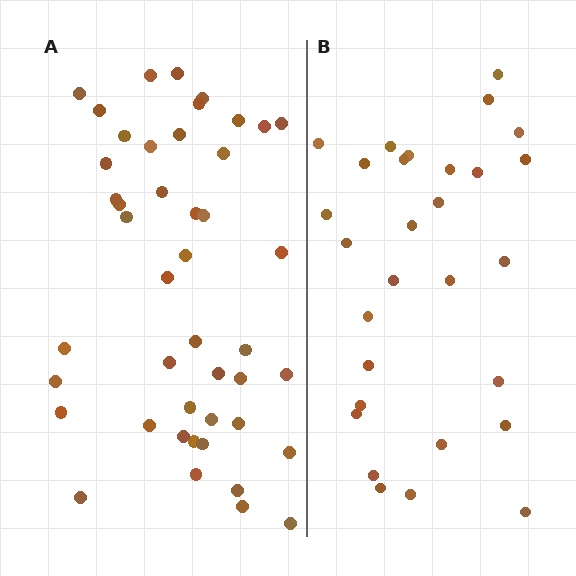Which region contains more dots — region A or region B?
Region A (the left region) has more dots.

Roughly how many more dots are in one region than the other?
Region A has approximately 15 more dots than region B.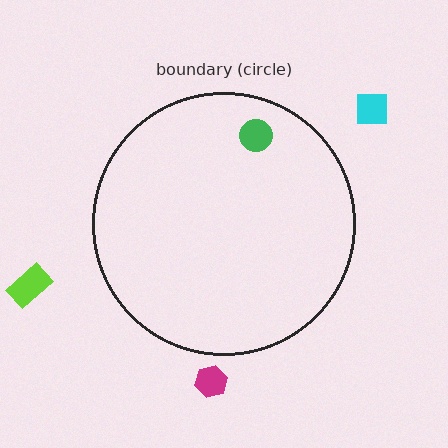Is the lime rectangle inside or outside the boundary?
Outside.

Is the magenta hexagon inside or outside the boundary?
Outside.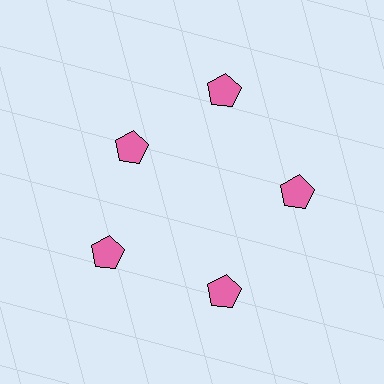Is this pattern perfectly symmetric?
No. The 5 pink pentagons are arranged in a ring, but one element near the 10 o'clock position is pulled inward toward the center, breaking the 5-fold rotational symmetry.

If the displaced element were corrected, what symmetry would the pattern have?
It would have 5-fold rotational symmetry — the pattern would map onto itself every 72 degrees.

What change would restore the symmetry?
The symmetry would be restored by moving it outward, back onto the ring so that all 5 pentagons sit at equal angles and equal distance from the center.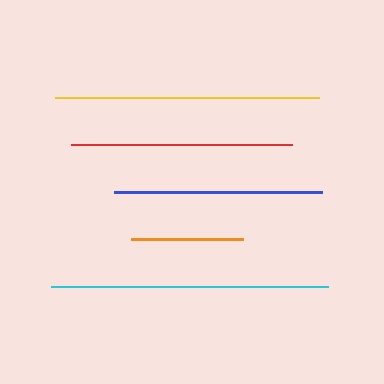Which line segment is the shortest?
The orange line is the shortest at approximately 111 pixels.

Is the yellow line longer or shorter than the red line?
The yellow line is longer than the red line.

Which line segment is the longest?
The cyan line is the longest at approximately 277 pixels.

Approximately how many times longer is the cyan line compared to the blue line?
The cyan line is approximately 1.3 times the length of the blue line.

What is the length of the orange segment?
The orange segment is approximately 111 pixels long.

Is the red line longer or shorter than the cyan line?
The cyan line is longer than the red line.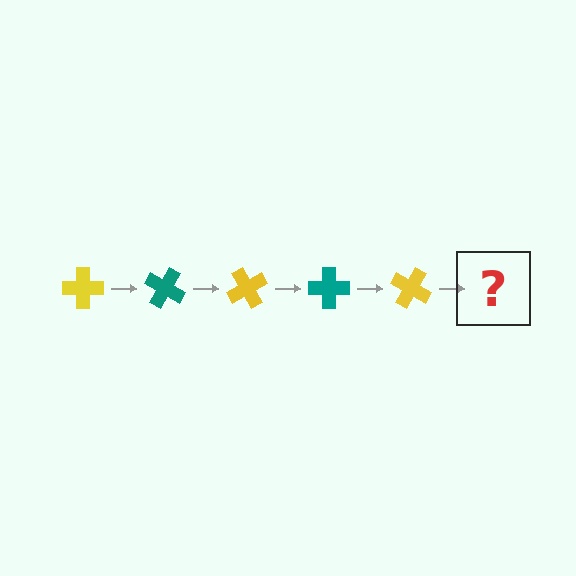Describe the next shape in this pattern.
It should be a teal cross, rotated 150 degrees from the start.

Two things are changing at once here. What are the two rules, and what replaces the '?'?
The two rules are that it rotates 30 degrees each step and the color cycles through yellow and teal. The '?' should be a teal cross, rotated 150 degrees from the start.